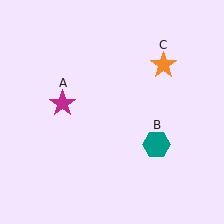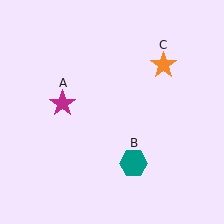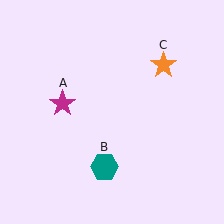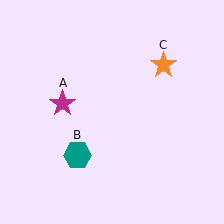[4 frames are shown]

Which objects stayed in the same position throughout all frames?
Magenta star (object A) and orange star (object C) remained stationary.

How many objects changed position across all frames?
1 object changed position: teal hexagon (object B).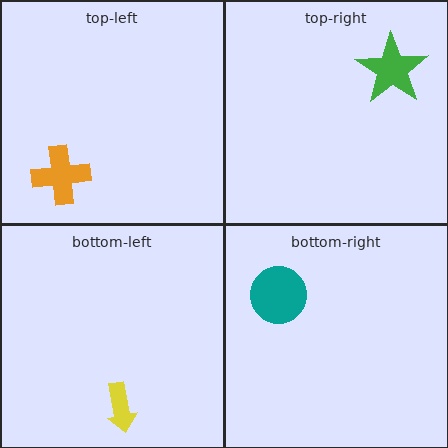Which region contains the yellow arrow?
The bottom-left region.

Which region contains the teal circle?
The bottom-right region.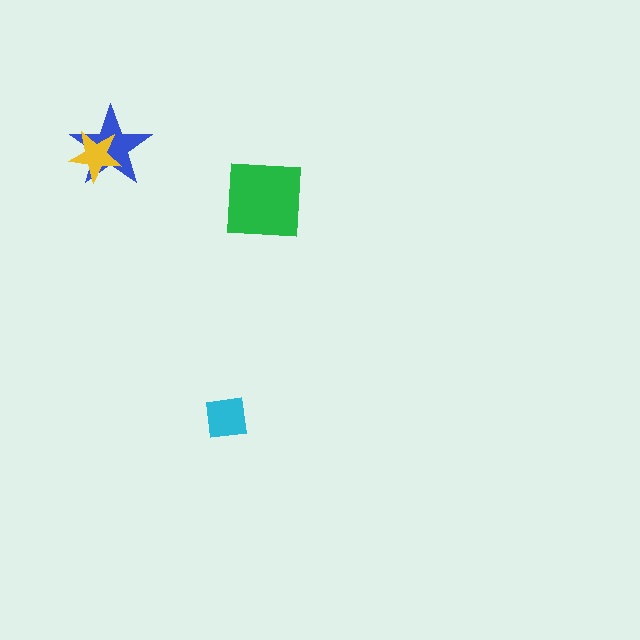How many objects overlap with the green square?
0 objects overlap with the green square.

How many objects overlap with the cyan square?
0 objects overlap with the cyan square.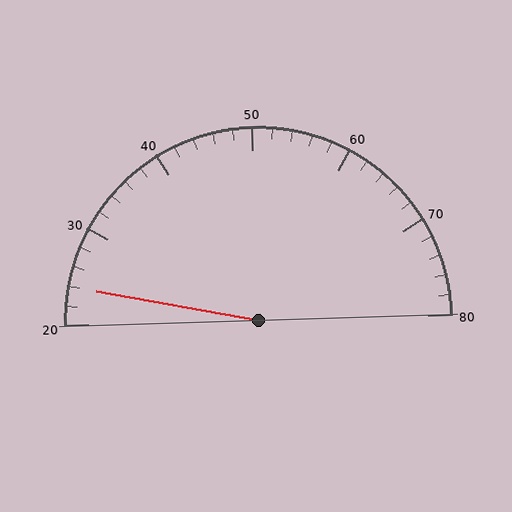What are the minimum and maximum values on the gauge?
The gauge ranges from 20 to 80.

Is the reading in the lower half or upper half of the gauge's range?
The reading is in the lower half of the range (20 to 80).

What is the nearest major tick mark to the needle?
The nearest major tick mark is 20.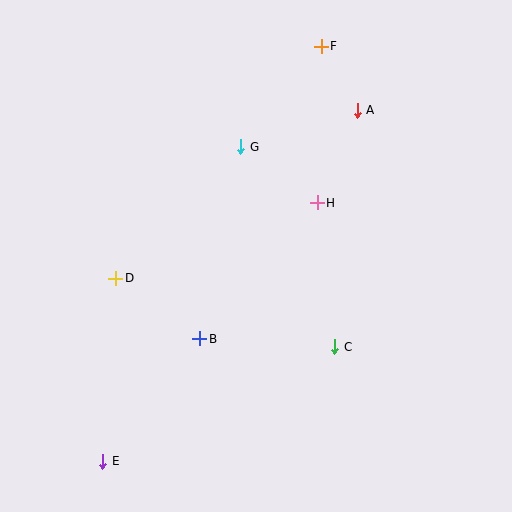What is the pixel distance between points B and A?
The distance between B and A is 278 pixels.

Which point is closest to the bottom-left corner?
Point E is closest to the bottom-left corner.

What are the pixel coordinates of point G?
Point G is at (241, 147).